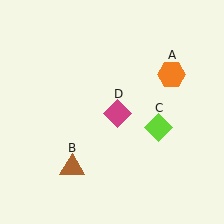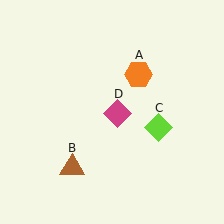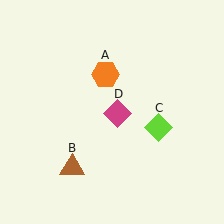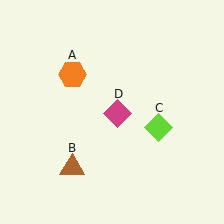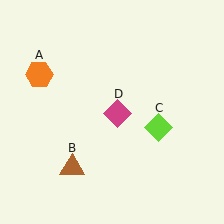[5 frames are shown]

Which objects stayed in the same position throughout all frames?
Brown triangle (object B) and lime diamond (object C) and magenta diamond (object D) remained stationary.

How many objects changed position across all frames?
1 object changed position: orange hexagon (object A).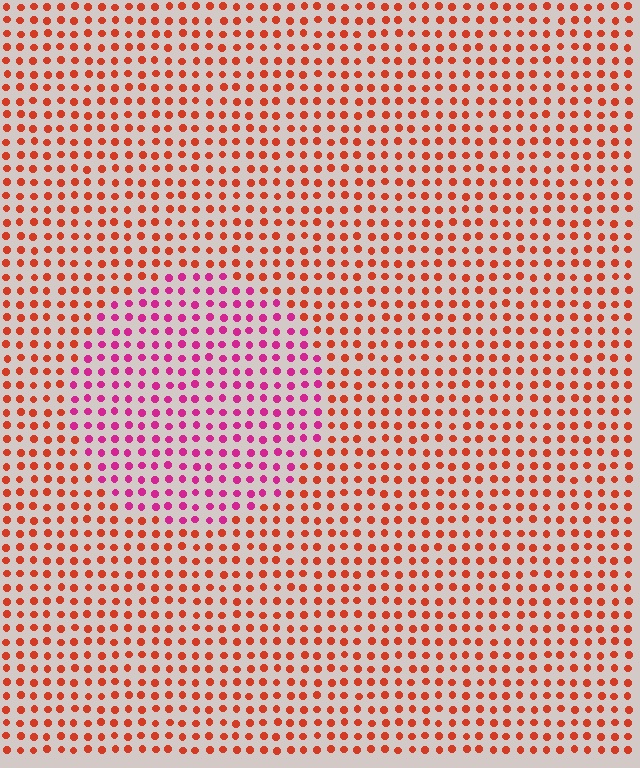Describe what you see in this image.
The image is filled with small red elements in a uniform arrangement. A circle-shaped region is visible where the elements are tinted to a slightly different hue, forming a subtle color boundary.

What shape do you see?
I see a circle.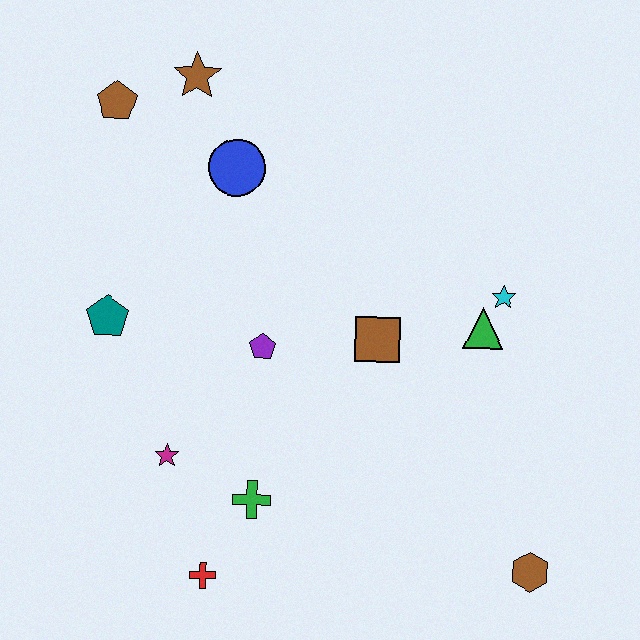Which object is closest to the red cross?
The green cross is closest to the red cross.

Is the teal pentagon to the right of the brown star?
No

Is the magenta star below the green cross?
No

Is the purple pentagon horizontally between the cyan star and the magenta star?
Yes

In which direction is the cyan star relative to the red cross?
The cyan star is to the right of the red cross.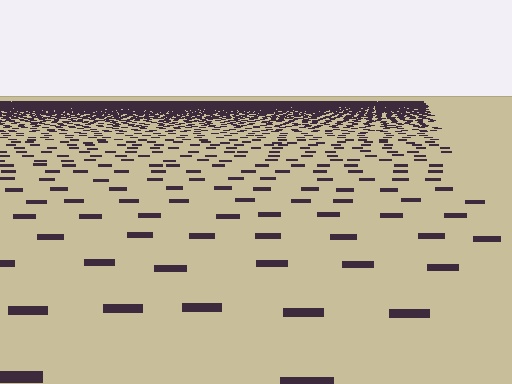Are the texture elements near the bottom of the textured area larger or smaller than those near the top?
Larger. Near the bottom, elements are closer to the viewer and appear at a bigger on-screen size.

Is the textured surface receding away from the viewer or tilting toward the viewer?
The surface is receding away from the viewer. Texture elements get smaller and denser toward the top.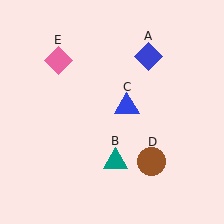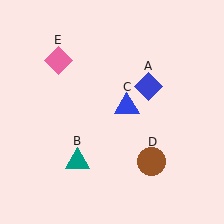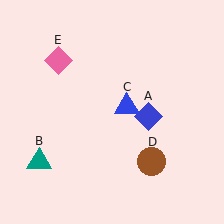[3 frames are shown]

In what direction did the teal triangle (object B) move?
The teal triangle (object B) moved left.